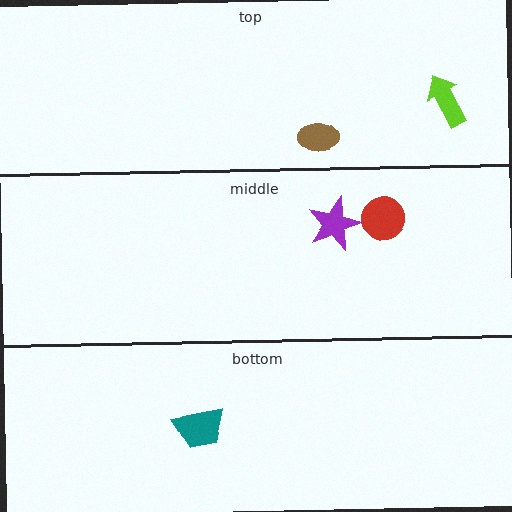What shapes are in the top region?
The brown ellipse, the lime arrow.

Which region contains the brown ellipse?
The top region.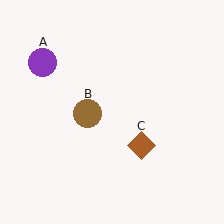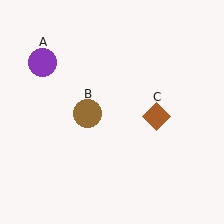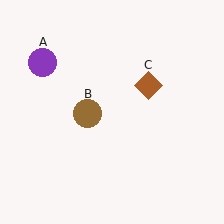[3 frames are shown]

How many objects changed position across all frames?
1 object changed position: brown diamond (object C).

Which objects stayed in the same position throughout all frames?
Purple circle (object A) and brown circle (object B) remained stationary.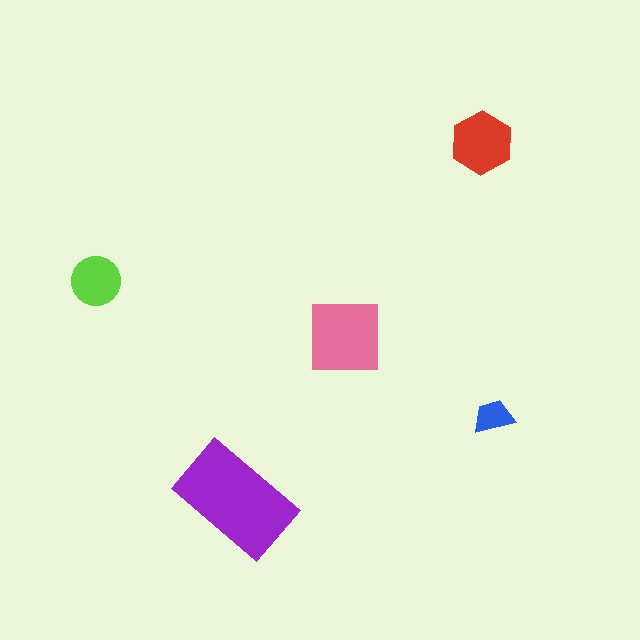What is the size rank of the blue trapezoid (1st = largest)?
5th.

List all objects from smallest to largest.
The blue trapezoid, the lime circle, the red hexagon, the pink square, the purple rectangle.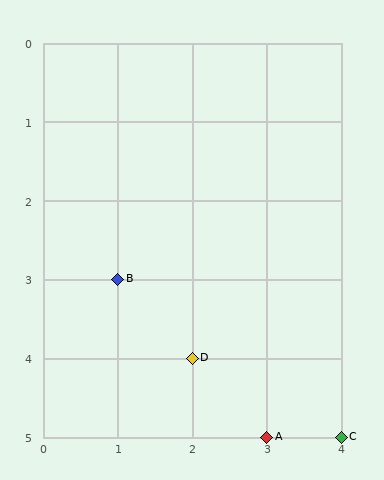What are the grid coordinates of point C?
Point C is at grid coordinates (4, 5).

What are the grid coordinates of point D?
Point D is at grid coordinates (2, 4).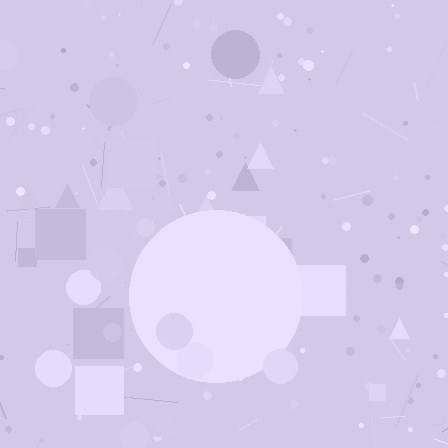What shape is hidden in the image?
A circle is hidden in the image.